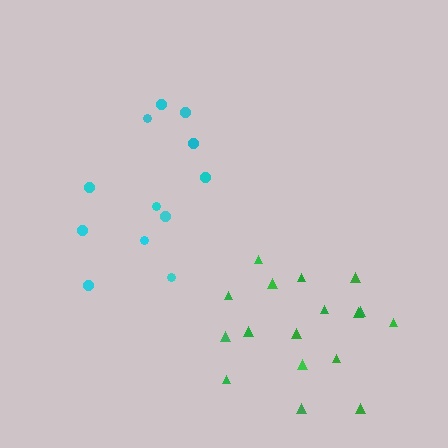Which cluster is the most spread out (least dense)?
Cyan.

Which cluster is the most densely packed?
Green.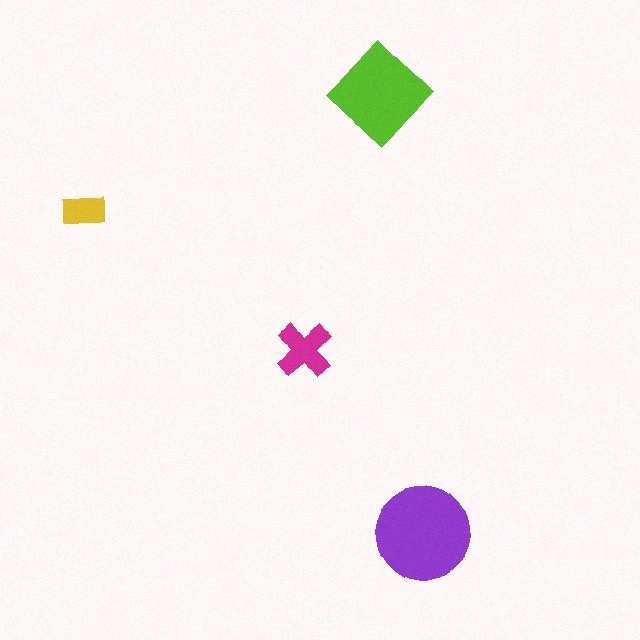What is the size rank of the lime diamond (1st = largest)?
2nd.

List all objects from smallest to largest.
The yellow rectangle, the magenta cross, the lime diamond, the purple circle.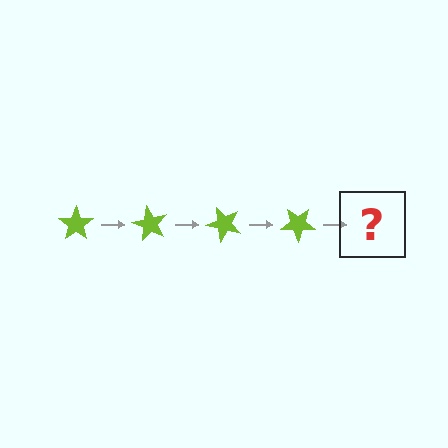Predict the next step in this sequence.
The next step is a lime star rotated 240 degrees.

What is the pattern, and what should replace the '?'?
The pattern is that the star rotates 60 degrees each step. The '?' should be a lime star rotated 240 degrees.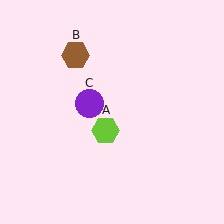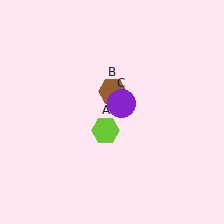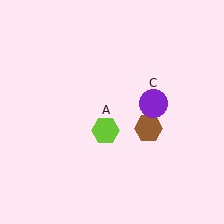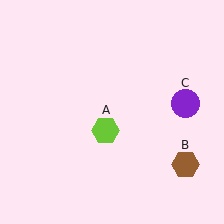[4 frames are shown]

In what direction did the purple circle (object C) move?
The purple circle (object C) moved right.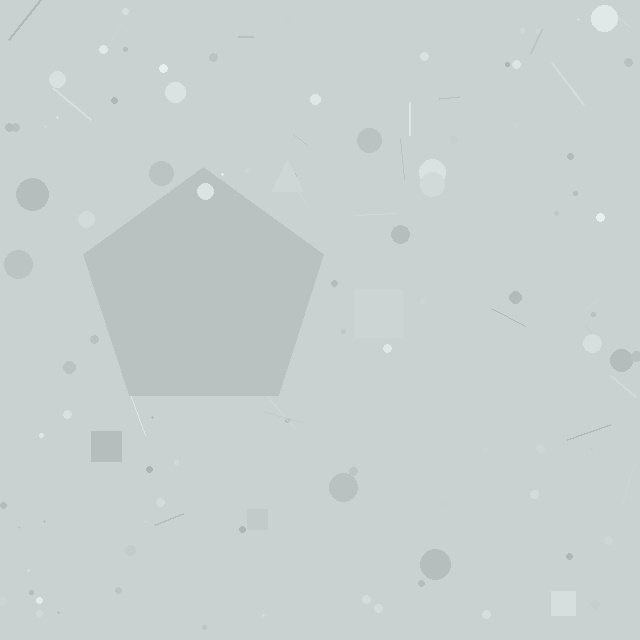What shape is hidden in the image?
A pentagon is hidden in the image.